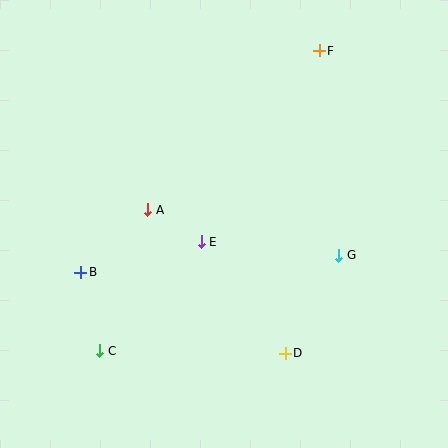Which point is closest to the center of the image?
Point E at (201, 242) is closest to the center.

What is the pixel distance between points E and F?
The distance between E and F is 224 pixels.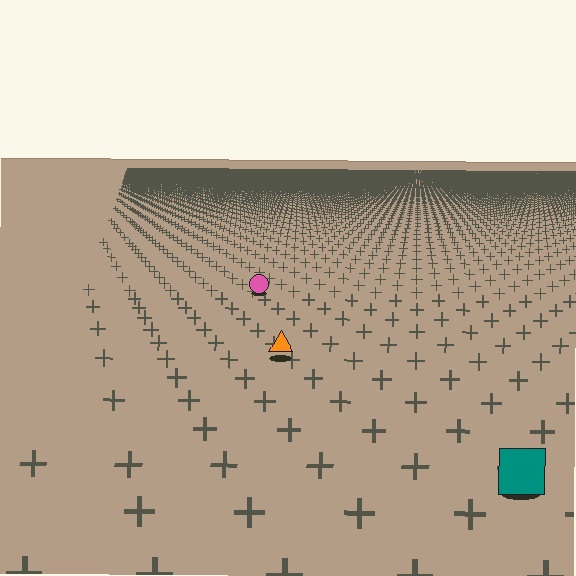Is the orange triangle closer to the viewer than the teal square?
No. The teal square is closer — you can tell from the texture gradient: the ground texture is coarser near it.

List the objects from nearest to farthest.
From nearest to farthest: the teal square, the orange triangle, the pink circle.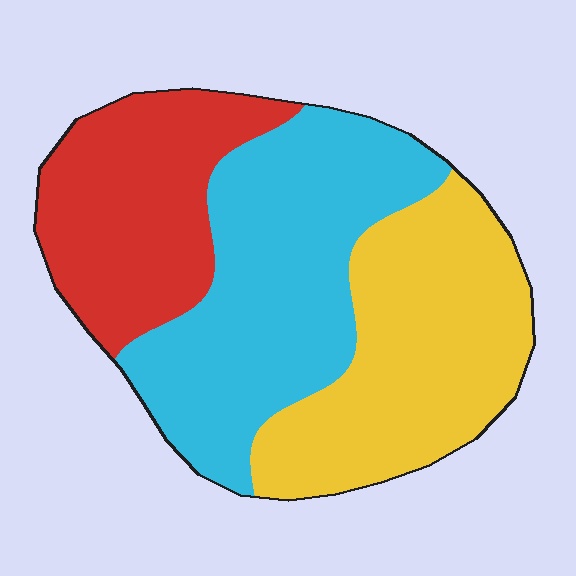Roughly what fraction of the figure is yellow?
Yellow covers roughly 35% of the figure.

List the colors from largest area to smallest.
From largest to smallest: cyan, yellow, red.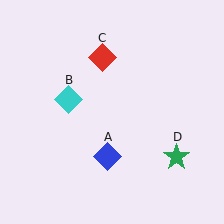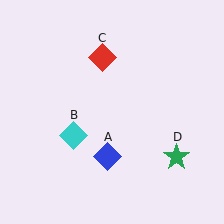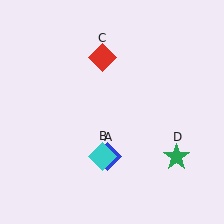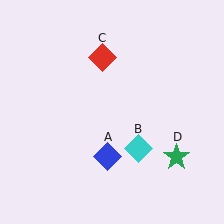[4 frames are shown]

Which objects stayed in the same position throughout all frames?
Blue diamond (object A) and red diamond (object C) and green star (object D) remained stationary.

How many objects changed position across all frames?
1 object changed position: cyan diamond (object B).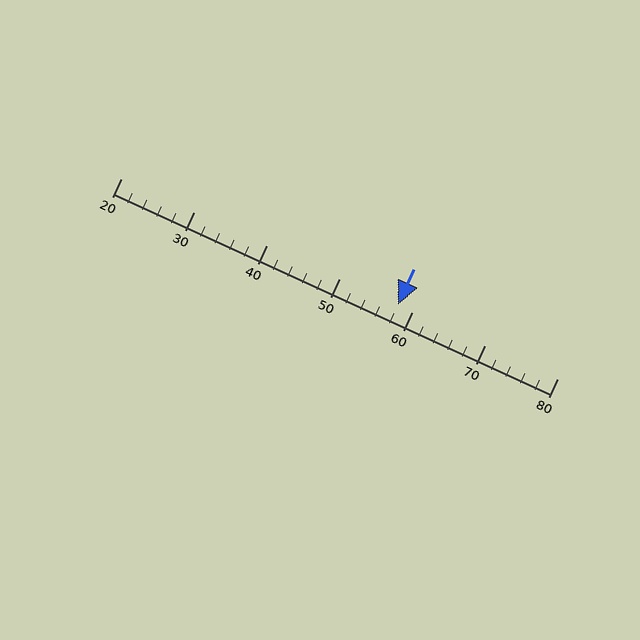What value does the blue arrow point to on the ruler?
The blue arrow points to approximately 58.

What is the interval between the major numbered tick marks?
The major tick marks are spaced 10 units apart.